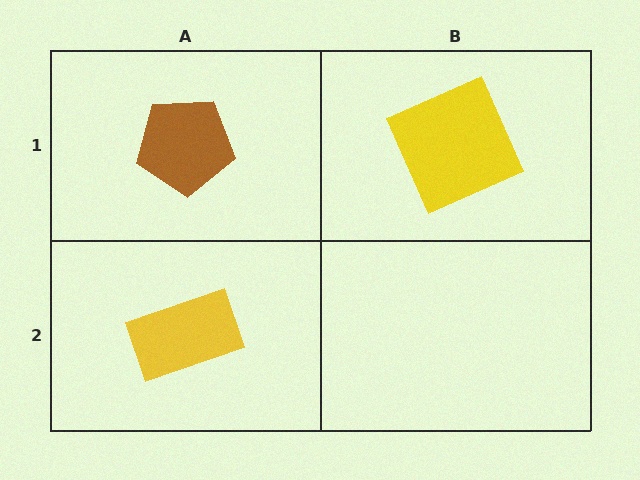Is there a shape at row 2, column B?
No, that cell is empty.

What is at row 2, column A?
A yellow rectangle.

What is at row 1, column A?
A brown pentagon.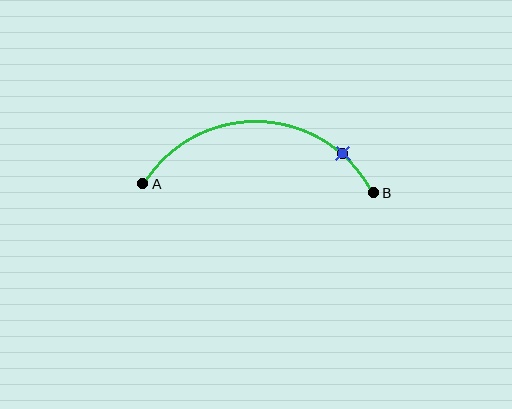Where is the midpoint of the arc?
The arc midpoint is the point on the curve farthest from the straight line joining A and B. It sits above that line.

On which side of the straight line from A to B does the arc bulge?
The arc bulges above the straight line connecting A and B.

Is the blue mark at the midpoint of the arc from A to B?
No. The blue mark lies on the arc but is closer to endpoint B. The arc midpoint would be at the point on the curve equidistant along the arc from both A and B.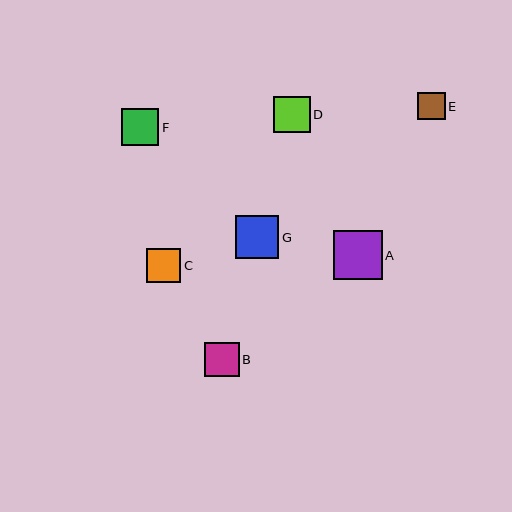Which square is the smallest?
Square E is the smallest with a size of approximately 27 pixels.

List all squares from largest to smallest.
From largest to smallest: A, G, F, D, B, C, E.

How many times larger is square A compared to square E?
Square A is approximately 1.8 times the size of square E.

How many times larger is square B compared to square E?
Square B is approximately 1.3 times the size of square E.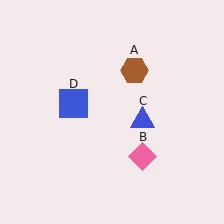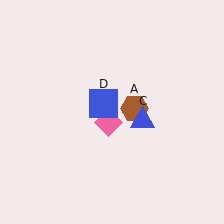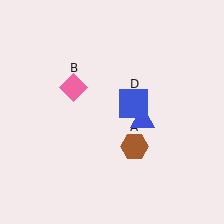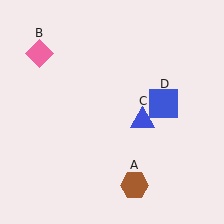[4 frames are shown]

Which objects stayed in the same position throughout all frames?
Blue triangle (object C) remained stationary.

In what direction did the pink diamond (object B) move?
The pink diamond (object B) moved up and to the left.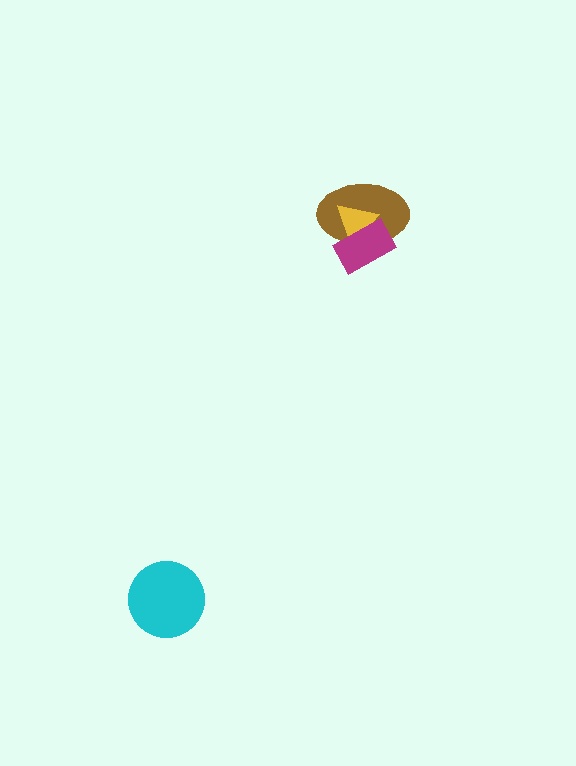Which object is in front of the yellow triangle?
The magenta rectangle is in front of the yellow triangle.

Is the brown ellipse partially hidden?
Yes, it is partially covered by another shape.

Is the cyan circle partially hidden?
No, no other shape covers it.